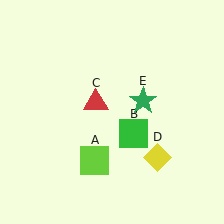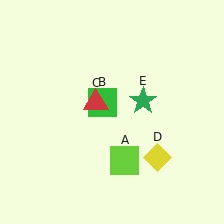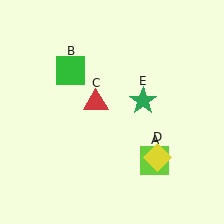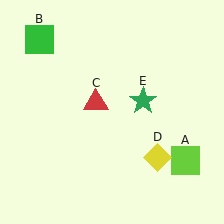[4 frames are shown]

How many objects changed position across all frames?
2 objects changed position: lime square (object A), green square (object B).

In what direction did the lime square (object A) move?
The lime square (object A) moved right.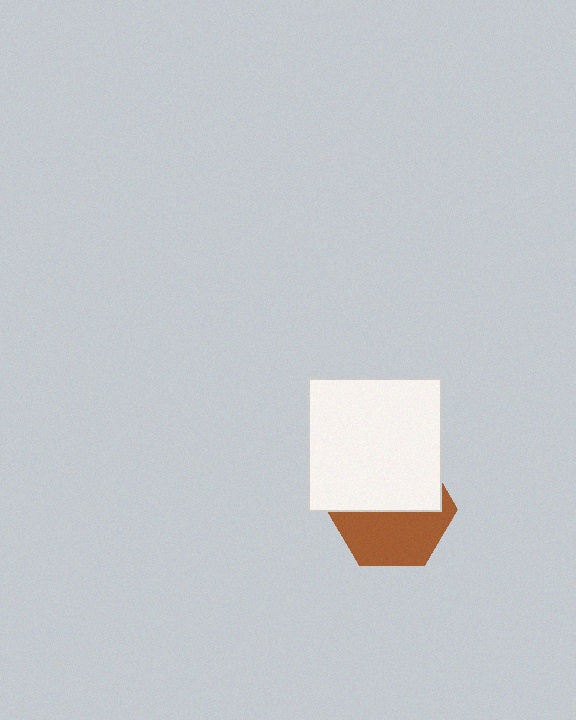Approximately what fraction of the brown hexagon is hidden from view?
Roughly 51% of the brown hexagon is hidden behind the white square.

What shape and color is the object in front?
The object in front is a white square.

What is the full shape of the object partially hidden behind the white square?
The partially hidden object is a brown hexagon.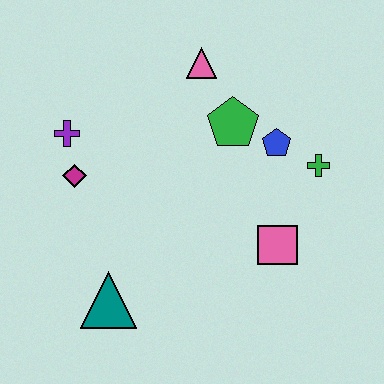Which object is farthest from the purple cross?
The green cross is farthest from the purple cross.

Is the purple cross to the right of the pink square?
No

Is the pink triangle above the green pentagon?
Yes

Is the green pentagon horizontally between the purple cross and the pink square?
Yes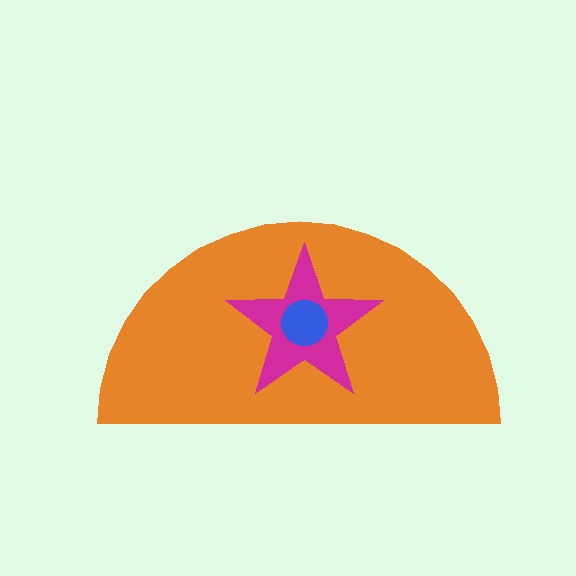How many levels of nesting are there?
3.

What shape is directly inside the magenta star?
The blue circle.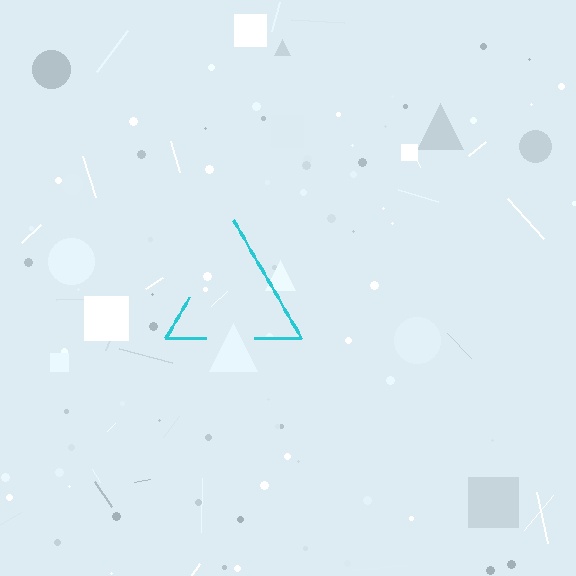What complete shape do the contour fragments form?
The contour fragments form a triangle.